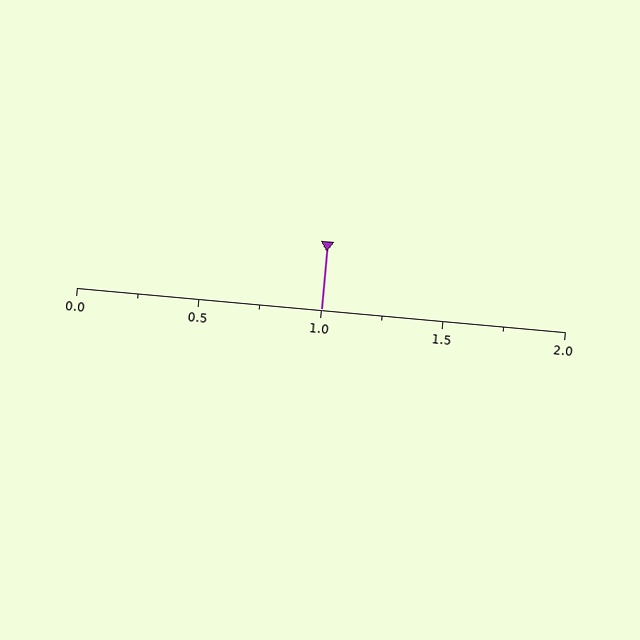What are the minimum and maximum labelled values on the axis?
The axis runs from 0.0 to 2.0.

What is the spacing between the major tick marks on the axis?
The major ticks are spaced 0.5 apart.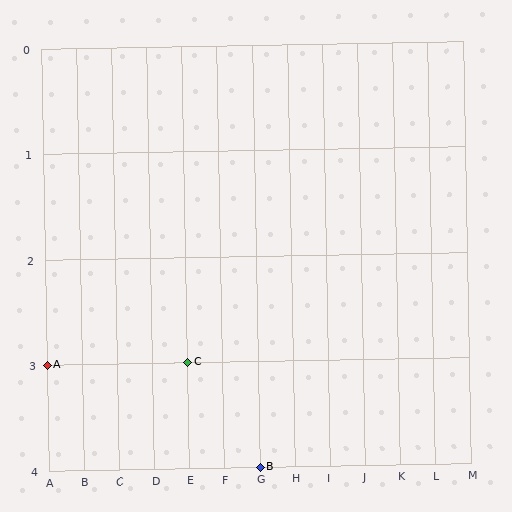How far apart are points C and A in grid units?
Points C and A are 4 columns apart.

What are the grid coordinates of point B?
Point B is at grid coordinates (G, 4).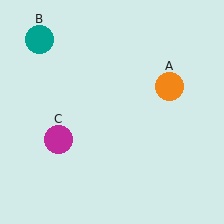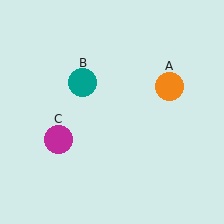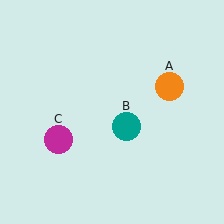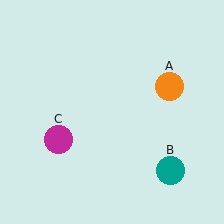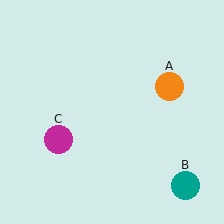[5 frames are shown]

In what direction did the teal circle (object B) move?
The teal circle (object B) moved down and to the right.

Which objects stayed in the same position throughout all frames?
Orange circle (object A) and magenta circle (object C) remained stationary.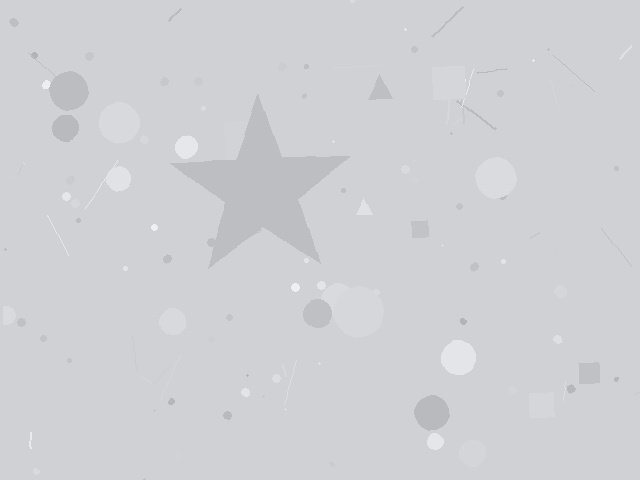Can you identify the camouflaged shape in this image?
The camouflaged shape is a star.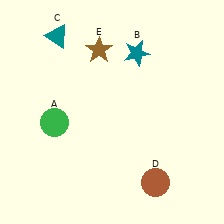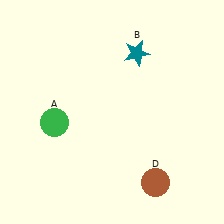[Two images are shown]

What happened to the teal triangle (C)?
The teal triangle (C) was removed in Image 2. It was in the top-left area of Image 1.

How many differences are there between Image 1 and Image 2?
There are 2 differences between the two images.